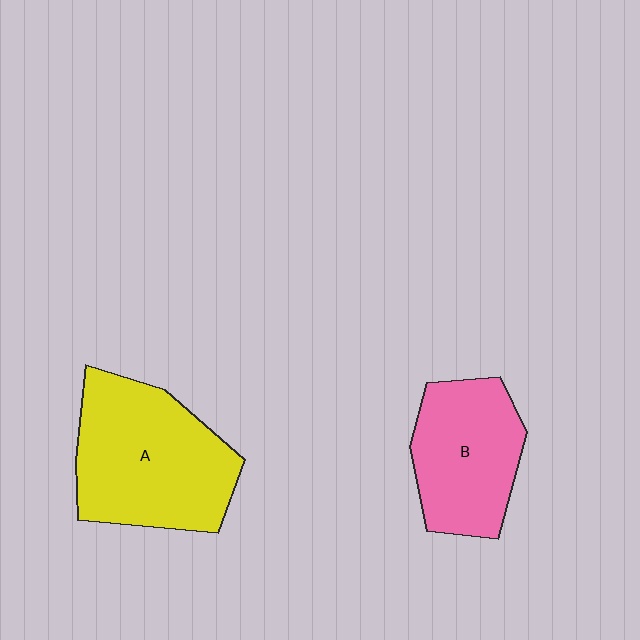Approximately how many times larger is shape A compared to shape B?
Approximately 1.4 times.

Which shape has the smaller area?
Shape B (pink).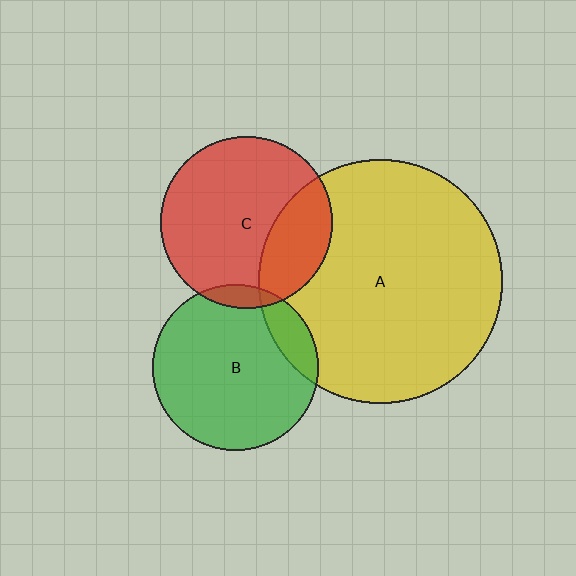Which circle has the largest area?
Circle A (yellow).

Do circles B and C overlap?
Yes.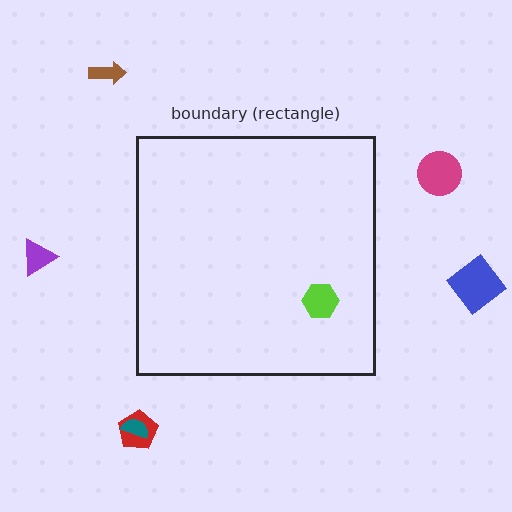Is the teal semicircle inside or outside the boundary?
Outside.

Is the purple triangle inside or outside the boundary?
Outside.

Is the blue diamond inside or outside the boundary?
Outside.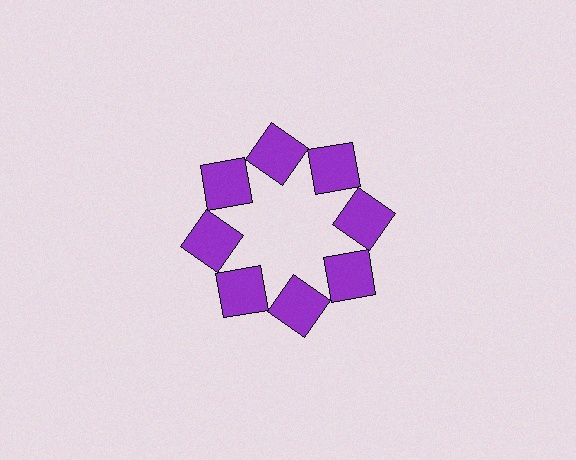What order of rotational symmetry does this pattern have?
This pattern has 8-fold rotational symmetry.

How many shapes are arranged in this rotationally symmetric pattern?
There are 8 shapes, arranged in 8 groups of 1.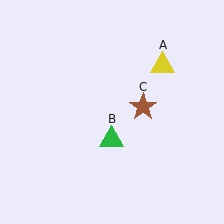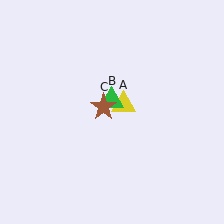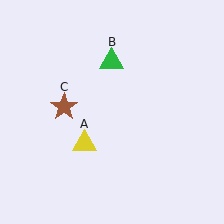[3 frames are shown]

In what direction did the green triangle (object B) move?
The green triangle (object B) moved up.